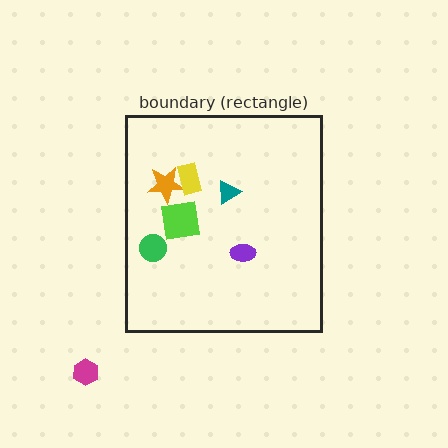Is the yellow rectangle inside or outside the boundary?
Inside.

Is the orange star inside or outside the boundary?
Inside.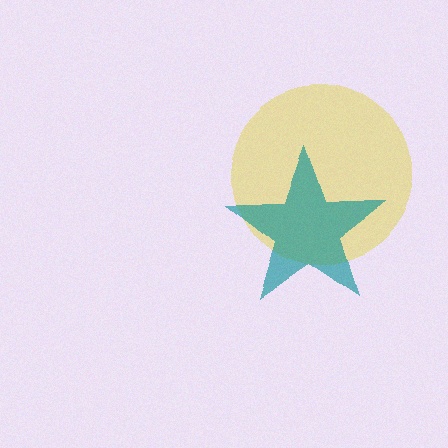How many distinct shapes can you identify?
There are 2 distinct shapes: a yellow circle, a teal star.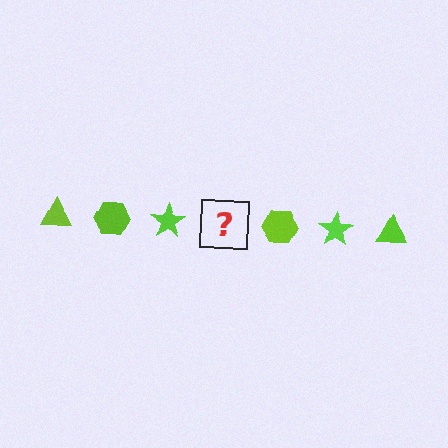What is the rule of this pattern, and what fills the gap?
The rule is that the pattern cycles through triangle, hexagon, star shapes in lime. The gap should be filled with a lime triangle.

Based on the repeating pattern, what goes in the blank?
The blank should be a lime triangle.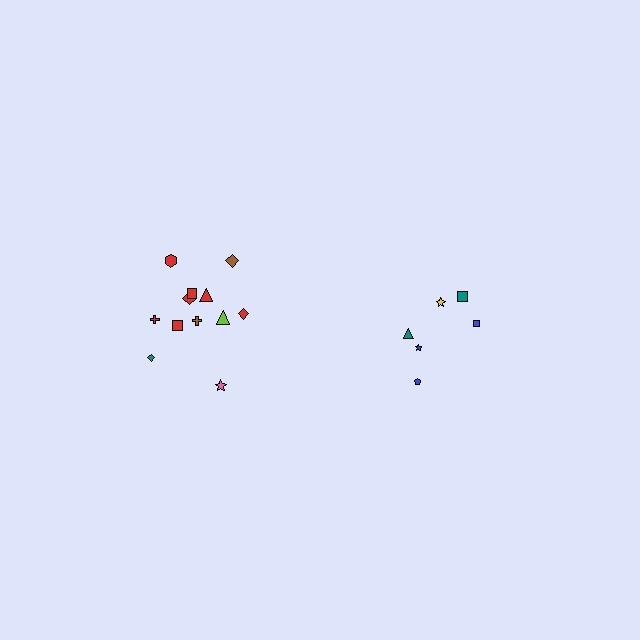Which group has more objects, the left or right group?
The left group.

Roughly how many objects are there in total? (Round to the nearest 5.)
Roughly 20 objects in total.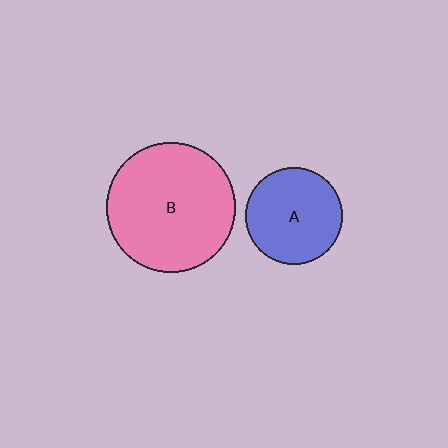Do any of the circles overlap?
No, none of the circles overlap.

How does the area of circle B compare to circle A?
Approximately 1.8 times.